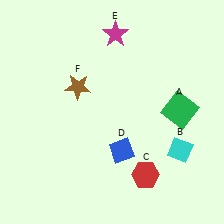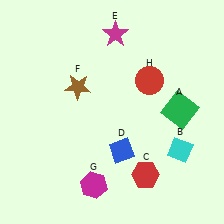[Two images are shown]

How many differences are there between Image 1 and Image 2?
There are 2 differences between the two images.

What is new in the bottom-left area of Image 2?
A magenta hexagon (G) was added in the bottom-left area of Image 2.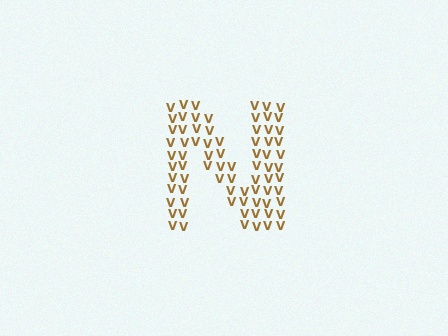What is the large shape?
The large shape is the letter N.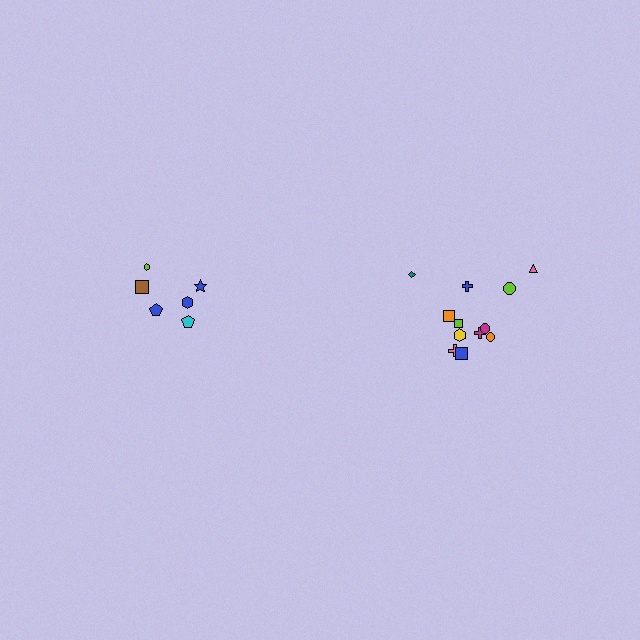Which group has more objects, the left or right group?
The right group.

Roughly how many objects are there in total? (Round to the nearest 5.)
Roughly 20 objects in total.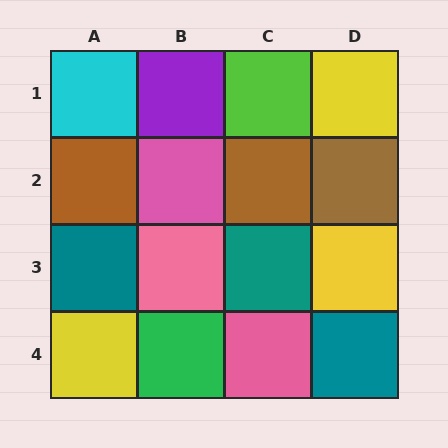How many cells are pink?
3 cells are pink.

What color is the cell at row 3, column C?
Teal.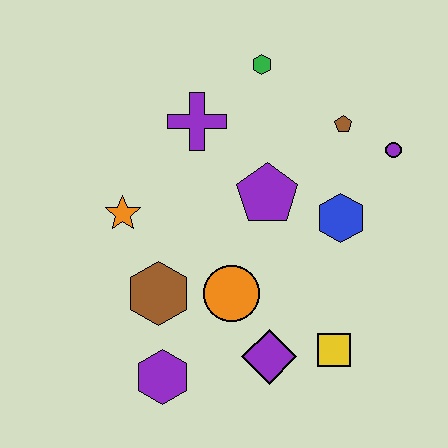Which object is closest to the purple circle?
The brown pentagon is closest to the purple circle.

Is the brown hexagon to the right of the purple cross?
No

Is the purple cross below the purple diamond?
No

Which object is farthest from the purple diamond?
The green hexagon is farthest from the purple diamond.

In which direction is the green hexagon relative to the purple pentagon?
The green hexagon is above the purple pentagon.